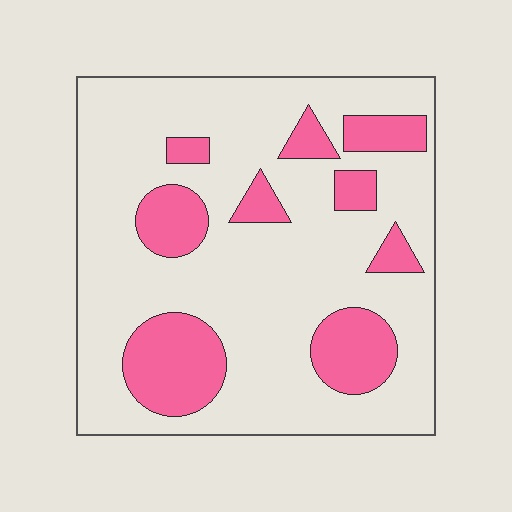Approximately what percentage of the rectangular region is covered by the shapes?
Approximately 25%.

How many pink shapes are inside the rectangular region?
9.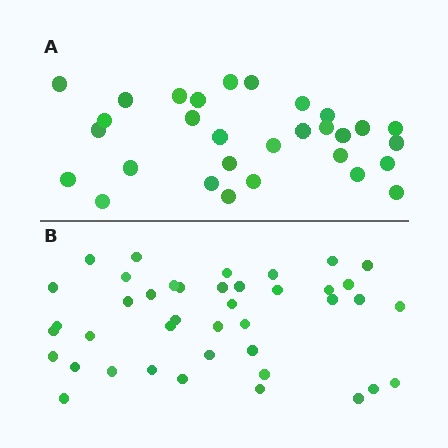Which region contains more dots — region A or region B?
Region B (the bottom region) has more dots.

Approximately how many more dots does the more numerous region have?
Region B has roughly 12 or so more dots than region A.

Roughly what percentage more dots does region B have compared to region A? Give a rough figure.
About 35% more.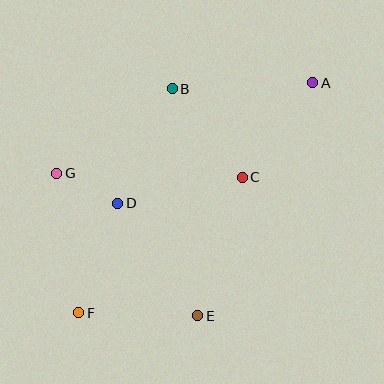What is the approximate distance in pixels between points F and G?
The distance between F and G is approximately 141 pixels.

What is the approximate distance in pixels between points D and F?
The distance between D and F is approximately 116 pixels.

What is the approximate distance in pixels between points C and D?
The distance between C and D is approximately 127 pixels.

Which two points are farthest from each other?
Points A and F are farthest from each other.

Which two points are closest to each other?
Points D and G are closest to each other.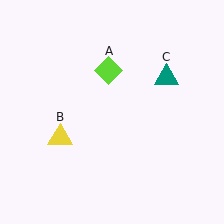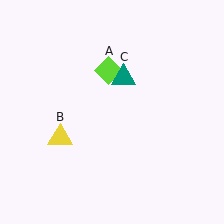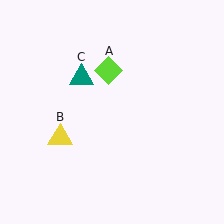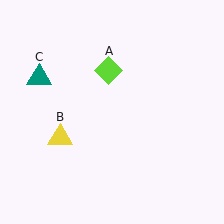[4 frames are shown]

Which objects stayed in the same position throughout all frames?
Lime diamond (object A) and yellow triangle (object B) remained stationary.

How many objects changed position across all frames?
1 object changed position: teal triangle (object C).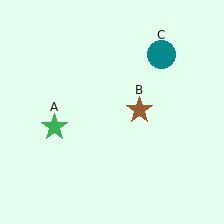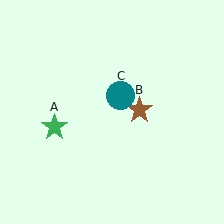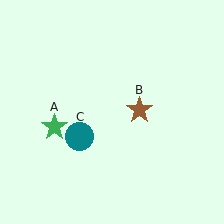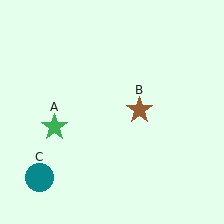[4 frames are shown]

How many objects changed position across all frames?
1 object changed position: teal circle (object C).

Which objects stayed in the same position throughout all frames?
Green star (object A) and brown star (object B) remained stationary.